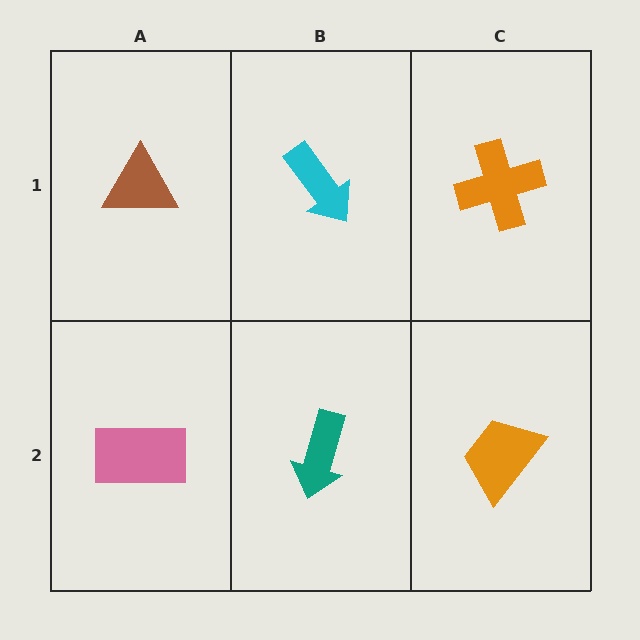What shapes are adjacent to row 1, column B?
A teal arrow (row 2, column B), a brown triangle (row 1, column A), an orange cross (row 1, column C).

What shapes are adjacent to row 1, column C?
An orange trapezoid (row 2, column C), a cyan arrow (row 1, column B).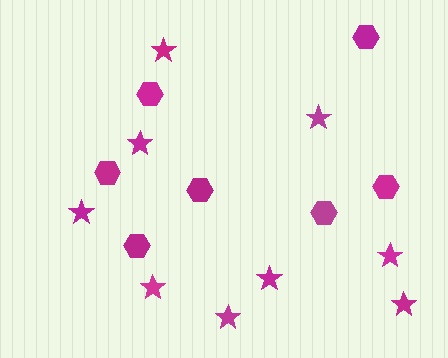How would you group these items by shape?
There are 2 groups: one group of stars (9) and one group of hexagons (7).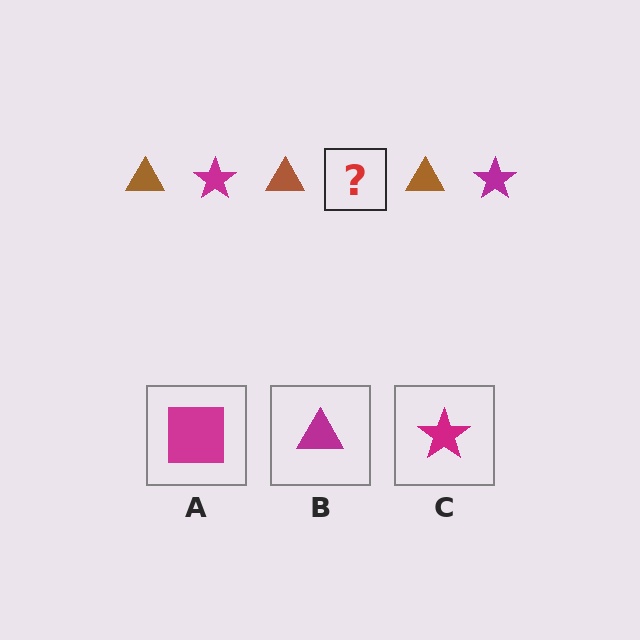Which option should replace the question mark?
Option C.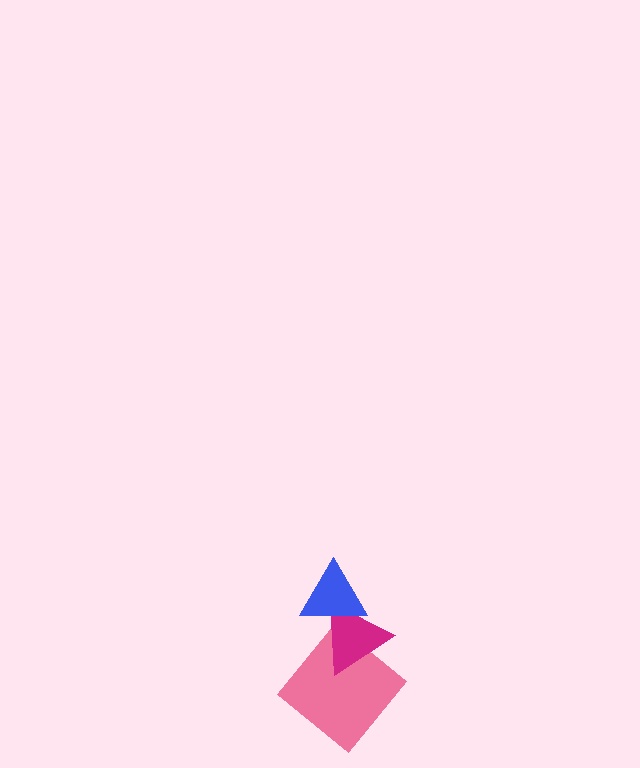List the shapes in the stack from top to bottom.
From top to bottom: the blue triangle, the magenta triangle, the pink diamond.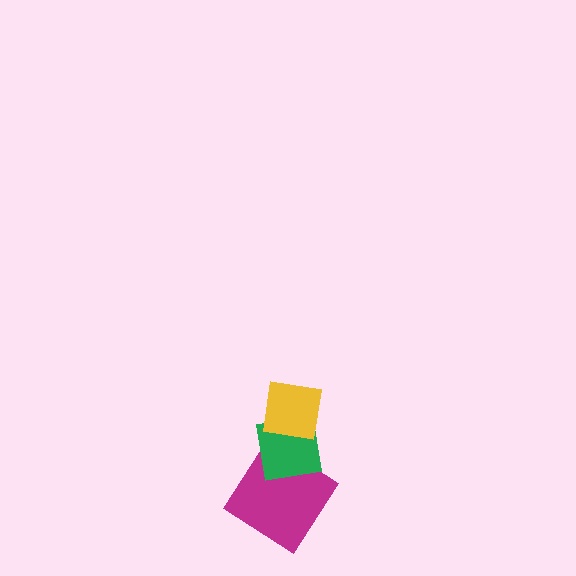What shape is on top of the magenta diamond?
The green square is on top of the magenta diamond.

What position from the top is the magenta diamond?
The magenta diamond is 3rd from the top.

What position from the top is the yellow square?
The yellow square is 1st from the top.